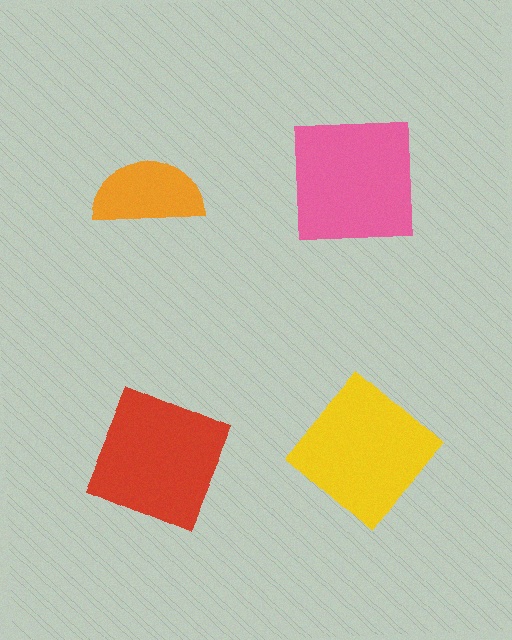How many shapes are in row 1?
2 shapes.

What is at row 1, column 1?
An orange semicircle.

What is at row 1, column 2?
A pink square.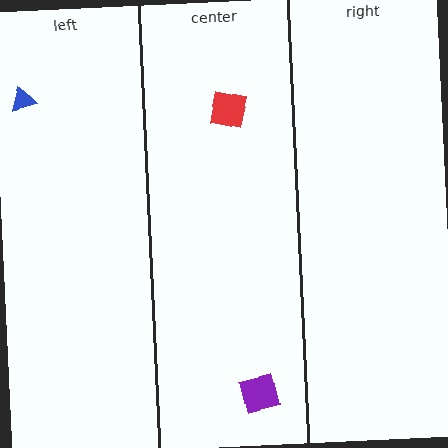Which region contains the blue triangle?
The left region.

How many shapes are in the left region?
1.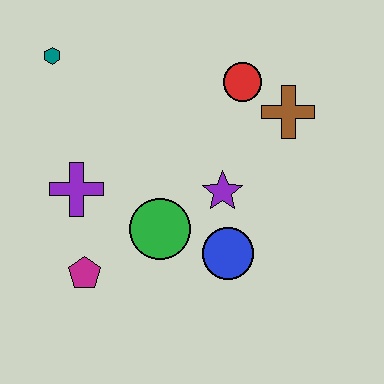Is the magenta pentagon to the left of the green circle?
Yes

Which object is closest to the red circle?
The brown cross is closest to the red circle.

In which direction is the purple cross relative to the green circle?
The purple cross is to the left of the green circle.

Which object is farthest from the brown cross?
The magenta pentagon is farthest from the brown cross.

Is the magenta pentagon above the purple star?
No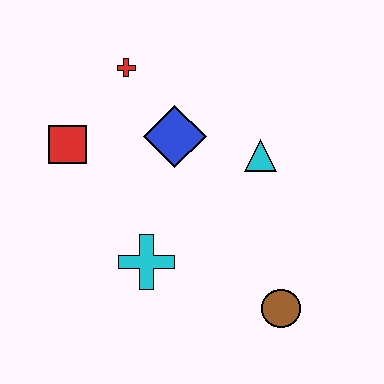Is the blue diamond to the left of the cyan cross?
No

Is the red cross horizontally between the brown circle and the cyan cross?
No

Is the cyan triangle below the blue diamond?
Yes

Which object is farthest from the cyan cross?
The red cross is farthest from the cyan cross.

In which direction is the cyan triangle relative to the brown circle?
The cyan triangle is above the brown circle.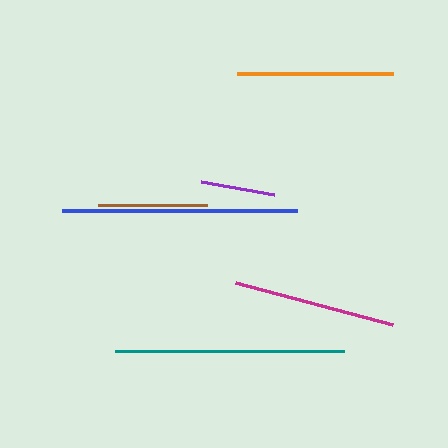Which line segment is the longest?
The blue line is the longest at approximately 236 pixels.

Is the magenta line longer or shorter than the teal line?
The teal line is longer than the magenta line.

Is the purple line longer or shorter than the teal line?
The teal line is longer than the purple line.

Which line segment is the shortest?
The purple line is the shortest at approximately 74 pixels.